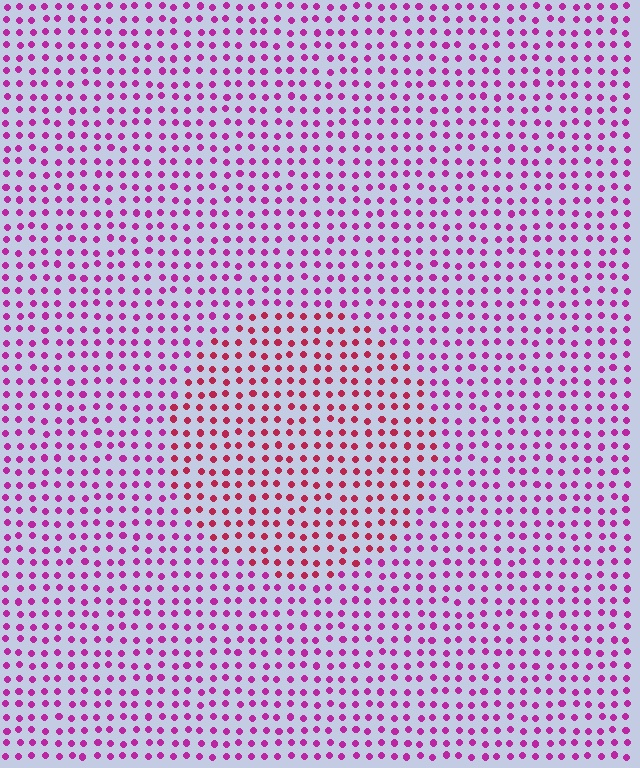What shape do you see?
I see a circle.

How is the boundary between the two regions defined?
The boundary is defined purely by a slight shift in hue (about 33 degrees). Spacing, size, and orientation are identical on both sides.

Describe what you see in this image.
The image is filled with small magenta elements in a uniform arrangement. A circle-shaped region is visible where the elements are tinted to a slightly different hue, forming a subtle color boundary.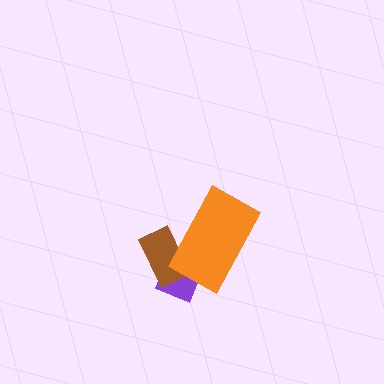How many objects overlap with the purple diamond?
2 objects overlap with the purple diamond.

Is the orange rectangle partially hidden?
No, no other shape covers it.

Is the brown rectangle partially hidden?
Yes, it is partially covered by another shape.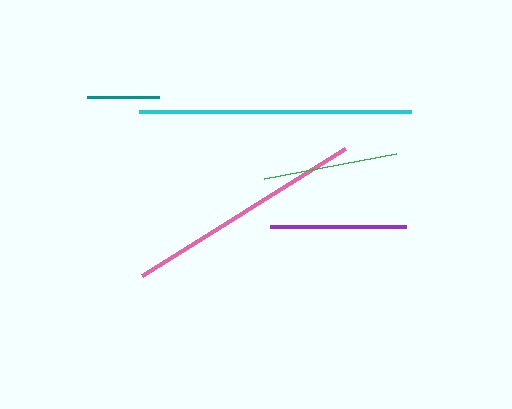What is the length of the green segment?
The green segment is approximately 134 pixels long.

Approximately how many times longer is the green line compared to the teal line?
The green line is approximately 1.9 times the length of the teal line.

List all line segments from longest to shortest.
From longest to shortest: cyan, pink, purple, green, teal.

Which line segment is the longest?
The cyan line is the longest at approximately 272 pixels.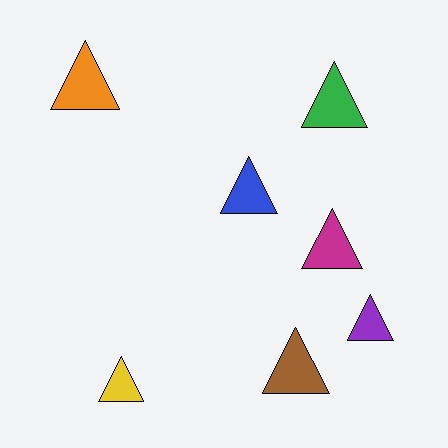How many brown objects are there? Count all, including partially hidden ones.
There is 1 brown object.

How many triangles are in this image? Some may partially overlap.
There are 7 triangles.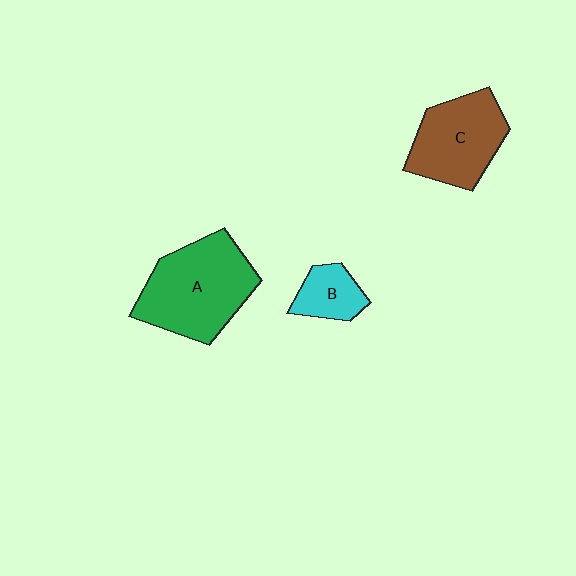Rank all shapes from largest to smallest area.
From largest to smallest: A (green), C (brown), B (cyan).